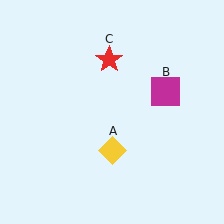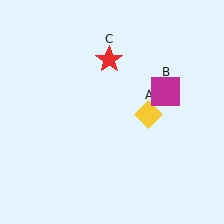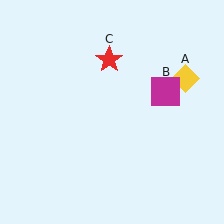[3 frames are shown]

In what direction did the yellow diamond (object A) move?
The yellow diamond (object A) moved up and to the right.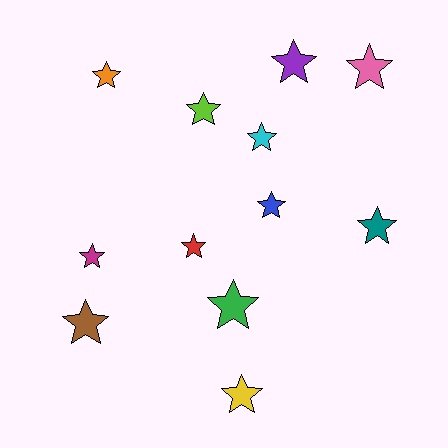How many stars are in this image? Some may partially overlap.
There are 12 stars.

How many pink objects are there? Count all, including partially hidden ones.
There is 1 pink object.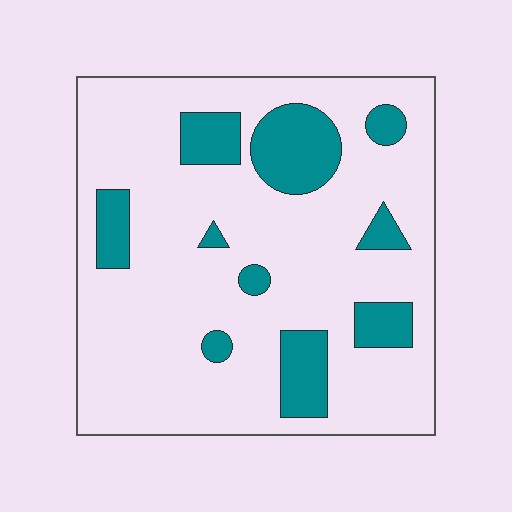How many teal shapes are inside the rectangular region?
10.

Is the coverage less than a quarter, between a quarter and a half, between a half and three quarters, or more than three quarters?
Less than a quarter.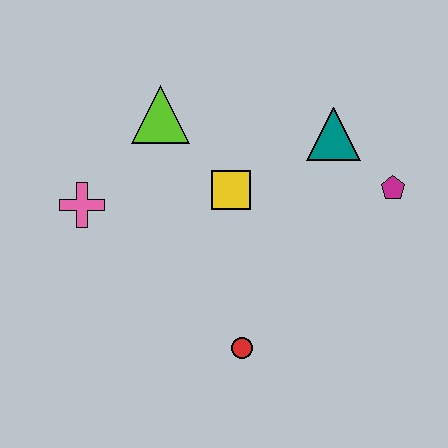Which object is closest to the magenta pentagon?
The teal triangle is closest to the magenta pentagon.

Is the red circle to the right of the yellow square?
Yes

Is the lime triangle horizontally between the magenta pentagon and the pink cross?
Yes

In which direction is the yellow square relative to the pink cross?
The yellow square is to the right of the pink cross.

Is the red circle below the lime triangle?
Yes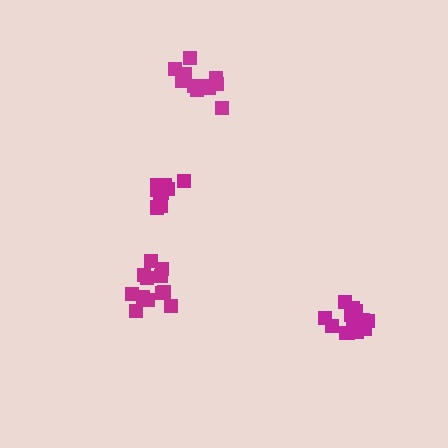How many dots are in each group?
Group 1: 14 dots, Group 2: 10 dots, Group 3: 11 dots, Group 4: 12 dots (47 total).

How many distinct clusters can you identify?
There are 4 distinct clusters.